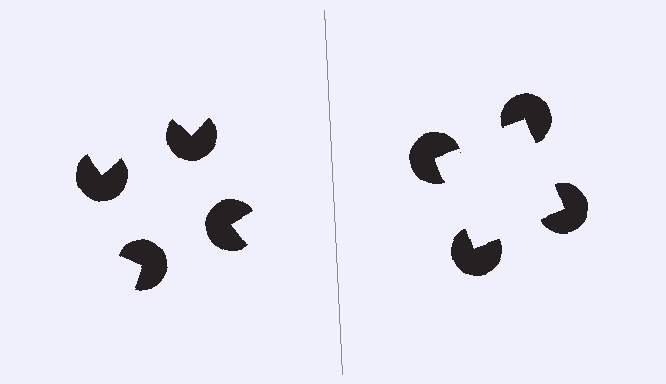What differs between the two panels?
The pac-man discs are positioned identically on both sides; only the wedge orientations differ. On the right they align to a square; on the left they are misaligned.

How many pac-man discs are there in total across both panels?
8 — 4 on each side.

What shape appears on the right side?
An illusory square.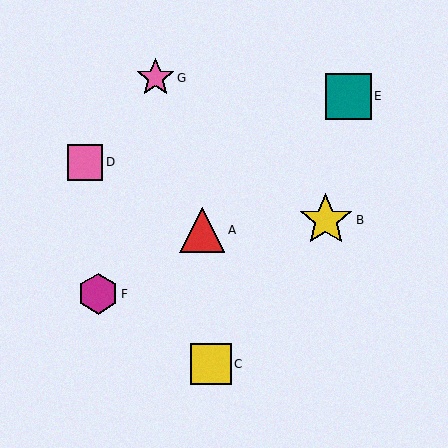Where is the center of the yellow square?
The center of the yellow square is at (211, 364).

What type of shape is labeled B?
Shape B is a yellow star.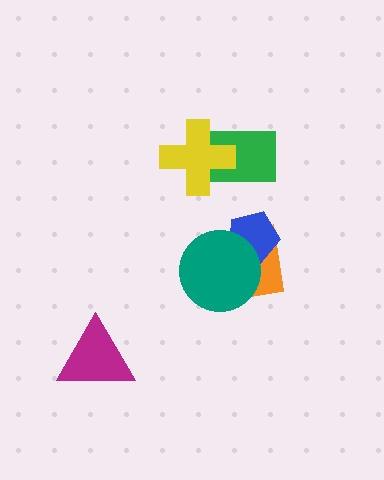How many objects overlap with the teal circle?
2 objects overlap with the teal circle.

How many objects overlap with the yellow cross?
1 object overlaps with the yellow cross.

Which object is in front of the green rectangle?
The yellow cross is in front of the green rectangle.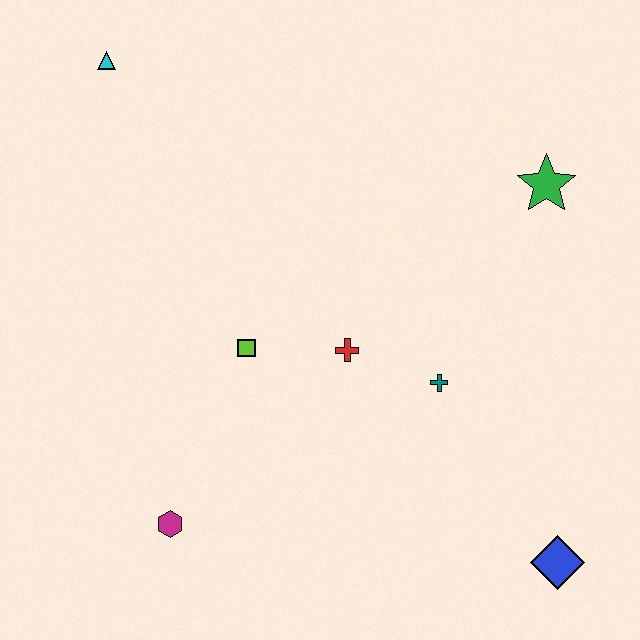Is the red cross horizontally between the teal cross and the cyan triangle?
Yes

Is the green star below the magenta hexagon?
No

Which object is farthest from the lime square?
The blue diamond is farthest from the lime square.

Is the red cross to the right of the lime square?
Yes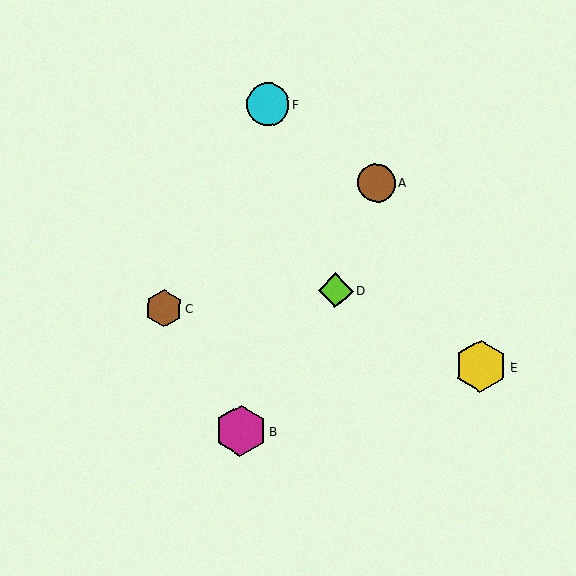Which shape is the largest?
The yellow hexagon (labeled E) is the largest.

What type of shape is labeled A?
Shape A is a brown circle.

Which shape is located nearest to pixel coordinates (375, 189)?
The brown circle (labeled A) at (377, 183) is nearest to that location.